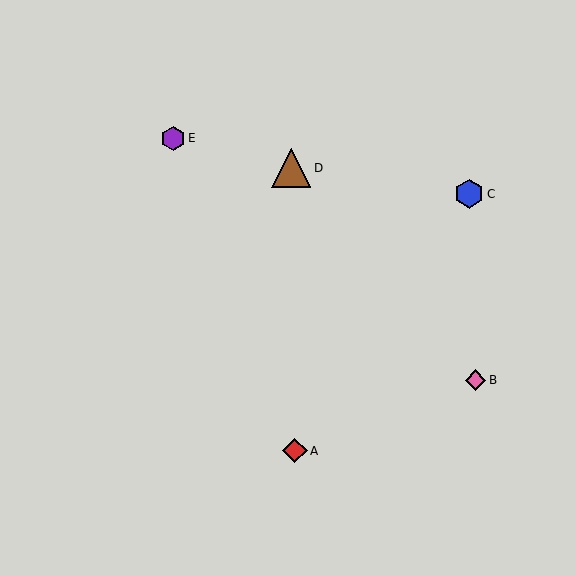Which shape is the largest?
The brown triangle (labeled D) is the largest.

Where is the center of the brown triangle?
The center of the brown triangle is at (291, 168).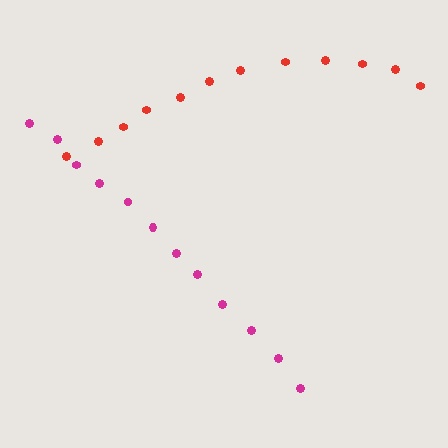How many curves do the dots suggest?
There are 2 distinct paths.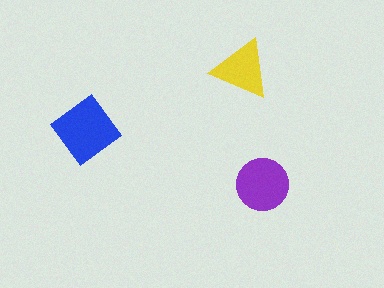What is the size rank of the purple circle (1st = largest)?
2nd.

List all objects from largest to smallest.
The blue diamond, the purple circle, the yellow triangle.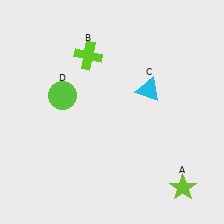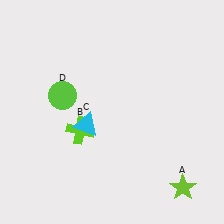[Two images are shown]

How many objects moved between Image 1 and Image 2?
2 objects moved between the two images.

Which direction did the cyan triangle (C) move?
The cyan triangle (C) moved left.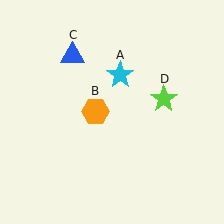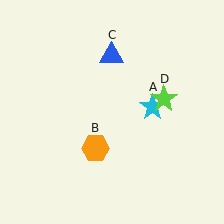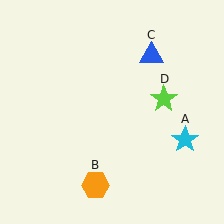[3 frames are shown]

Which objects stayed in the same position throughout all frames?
Lime star (object D) remained stationary.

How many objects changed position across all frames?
3 objects changed position: cyan star (object A), orange hexagon (object B), blue triangle (object C).